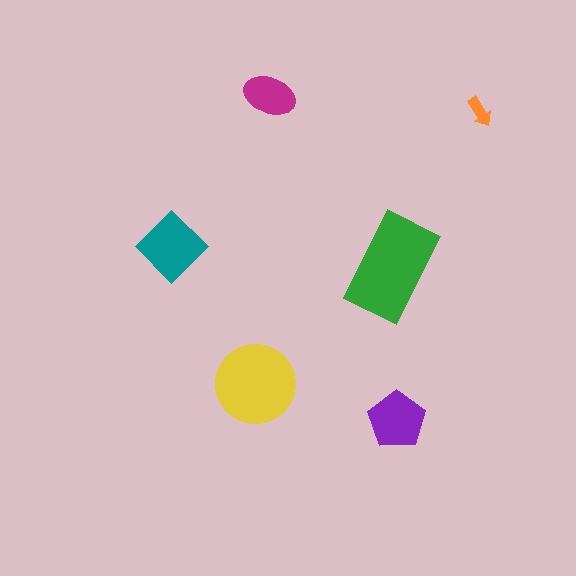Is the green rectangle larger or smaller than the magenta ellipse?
Larger.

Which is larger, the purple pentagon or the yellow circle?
The yellow circle.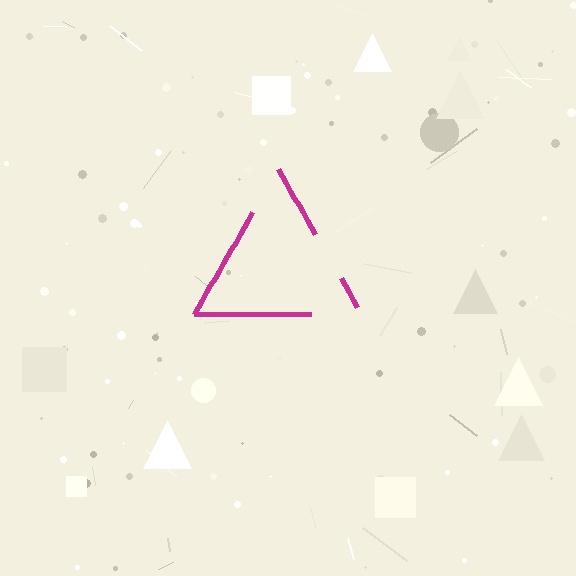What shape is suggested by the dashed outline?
The dashed outline suggests a triangle.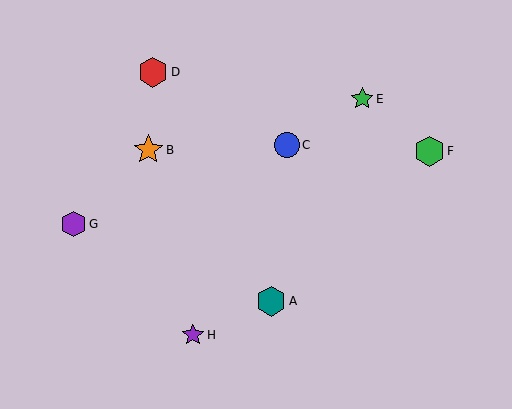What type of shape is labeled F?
Shape F is a green hexagon.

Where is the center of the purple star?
The center of the purple star is at (193, 335).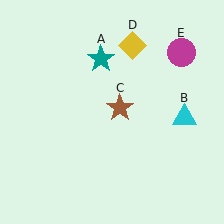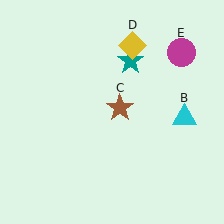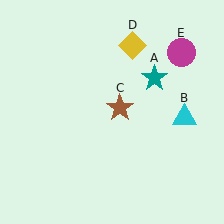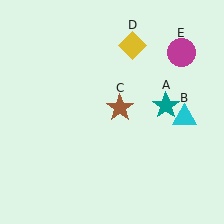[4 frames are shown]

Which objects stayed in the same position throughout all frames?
Cyan triangle (object B) and brown star (object C) and yellow diamond (object D) and magenta circle (object E) remained stationary.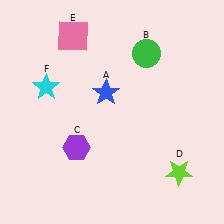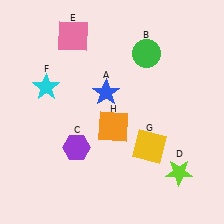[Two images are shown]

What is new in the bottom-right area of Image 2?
A yellow square (G) was added in the bottom-right area of Image 2.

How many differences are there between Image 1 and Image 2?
There are 2 differences between the two images.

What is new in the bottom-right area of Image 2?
An orange square (H) was added in the bottom-right area of Image 2.